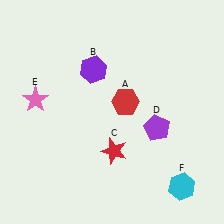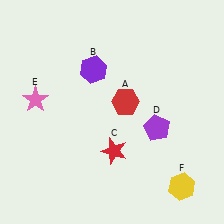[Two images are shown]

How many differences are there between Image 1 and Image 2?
There is 1 difference between the two images.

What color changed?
The hexagon (F) changed from cyan in Image 1 to yellow in Image 2.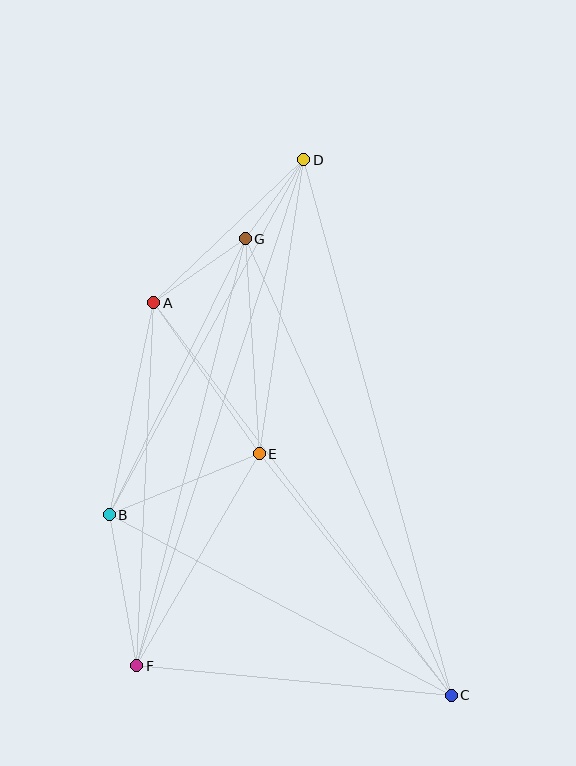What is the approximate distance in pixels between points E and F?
The distance between E and F is approximately 245 pixels.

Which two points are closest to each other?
Points D and G are closest to each other.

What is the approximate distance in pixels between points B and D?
The distance between B and D is approximately 405 pixels.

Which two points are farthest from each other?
Points C and D are farthest from each other.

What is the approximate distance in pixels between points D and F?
The distance between D and F is approximately 533 pixels.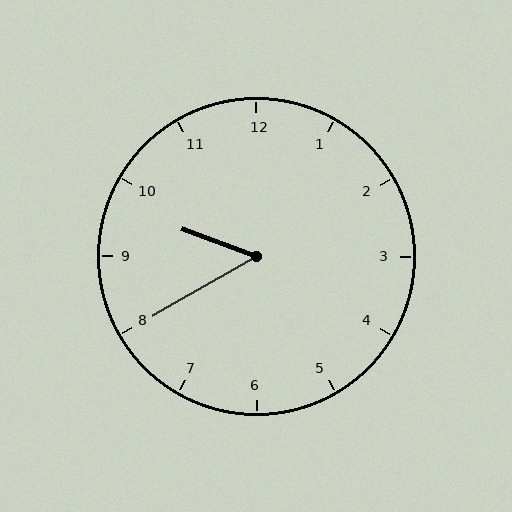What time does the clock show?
9:40.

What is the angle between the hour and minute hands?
Approximately 50 degrees.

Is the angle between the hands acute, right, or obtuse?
It is acute.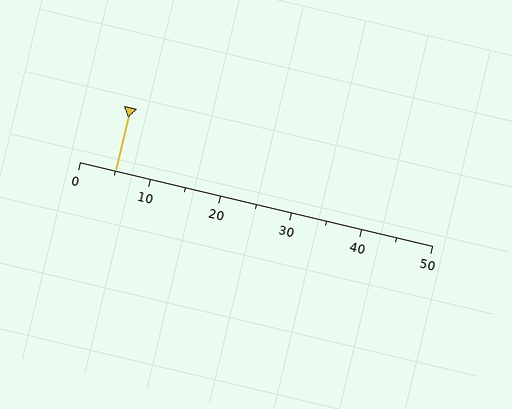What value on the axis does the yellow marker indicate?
The marker indicates approximately 5.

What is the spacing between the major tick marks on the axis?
The major ticks are spaced 10 apart.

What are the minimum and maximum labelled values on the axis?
The axis runs from 0 to 50.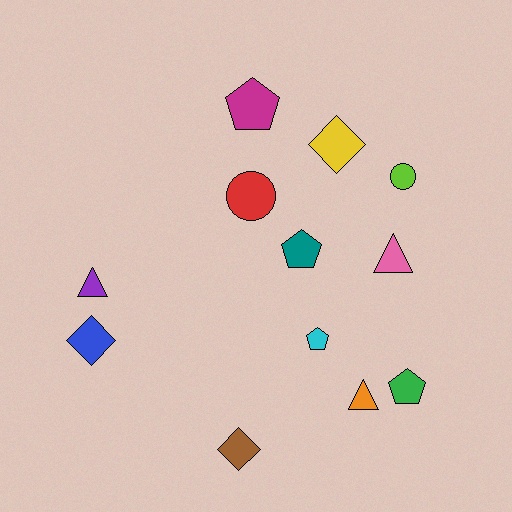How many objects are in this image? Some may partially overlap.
There are 12 objects.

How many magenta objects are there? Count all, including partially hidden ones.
There is 1 magenta object.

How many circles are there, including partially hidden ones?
There are 2 circles.